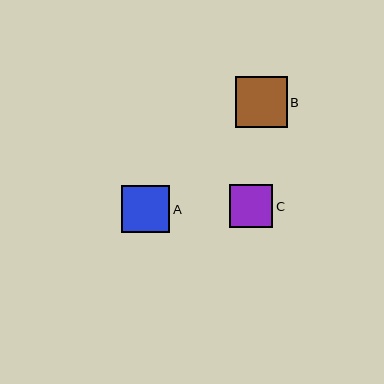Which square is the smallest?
Square C is the smallest with a size of approximately 43 pixels.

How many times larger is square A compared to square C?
Square A is approximately 1.1 times the size of square C.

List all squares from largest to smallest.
From largest to smallest: B, A, C.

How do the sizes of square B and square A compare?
Square B and square A are approximately the same size.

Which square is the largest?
Square B is the largest with a size of approximately 52 pixels.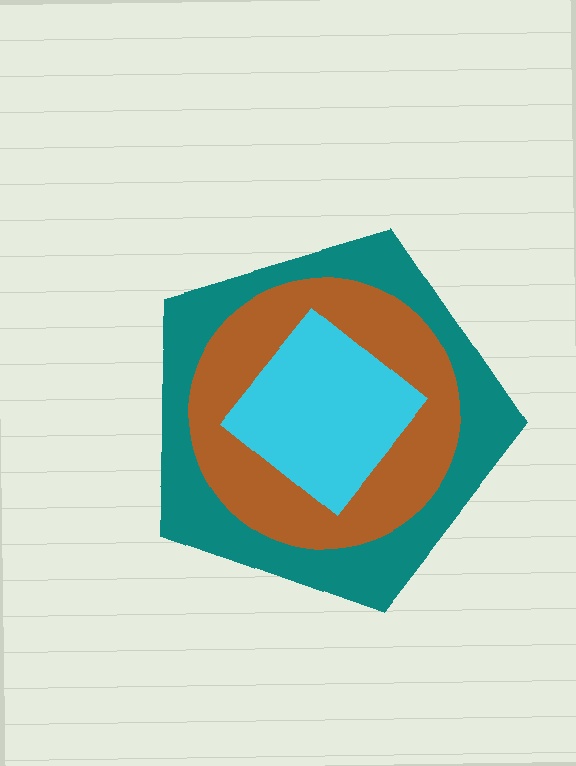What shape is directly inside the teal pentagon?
The brown circle.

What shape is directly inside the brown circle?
The cyan diamond.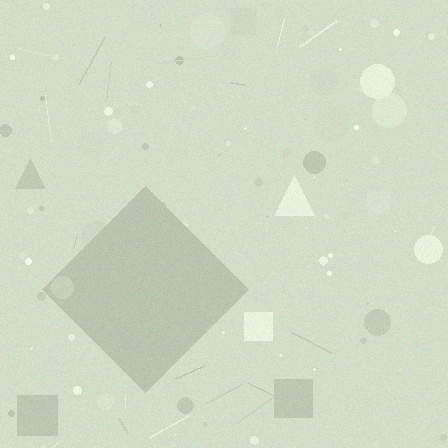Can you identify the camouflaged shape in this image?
The camouflaged shape is a diamond.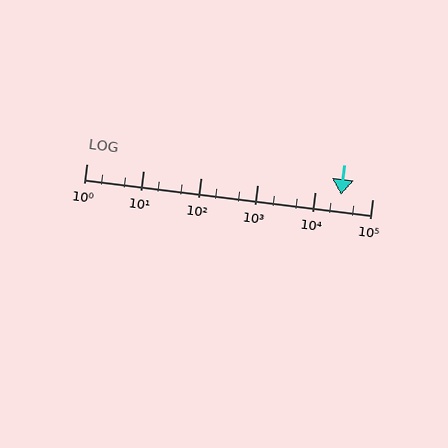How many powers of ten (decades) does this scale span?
The scale spans 5 decades, from 1 to 100000.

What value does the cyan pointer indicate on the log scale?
The pointer indicates approximately 28000.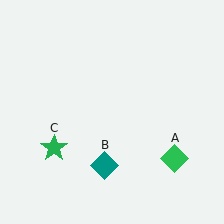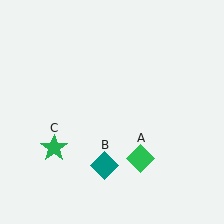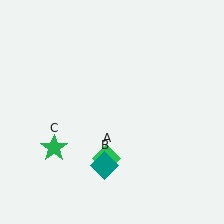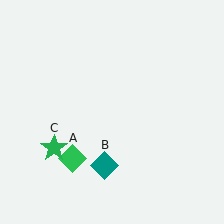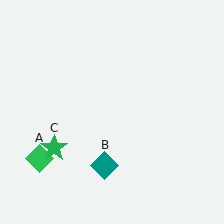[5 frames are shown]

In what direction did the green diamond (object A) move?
The green diamond (object A) moved left.